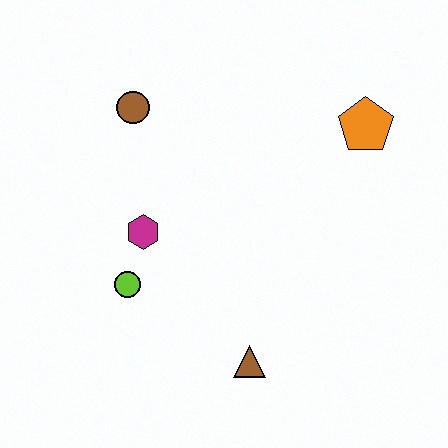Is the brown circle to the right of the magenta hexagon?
No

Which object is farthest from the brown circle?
The brown triangle is farthest from the brown circle.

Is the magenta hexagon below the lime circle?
No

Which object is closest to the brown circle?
The magenta hexagon is closest to the brown circle.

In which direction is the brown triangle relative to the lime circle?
The brown triangle is to the right of the lime circle.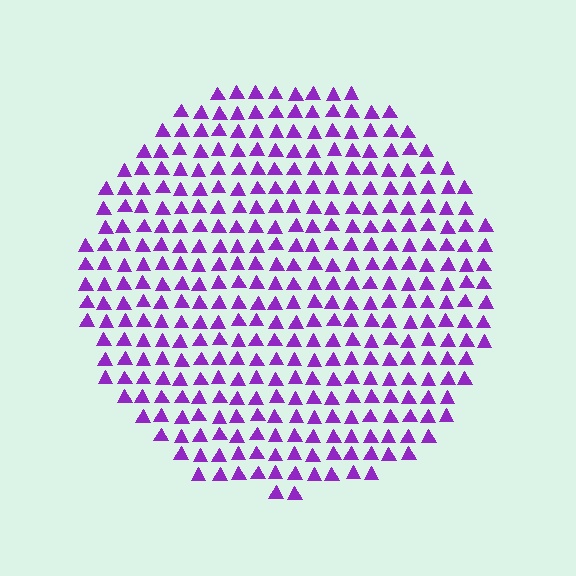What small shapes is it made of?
It is made of small triangles.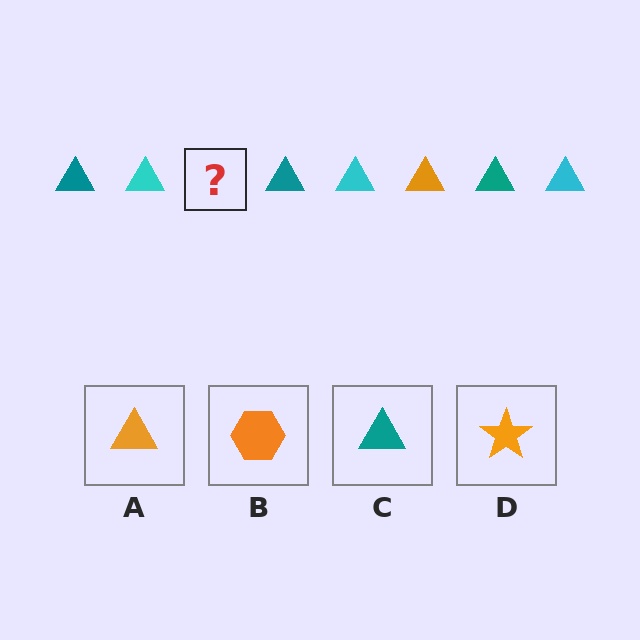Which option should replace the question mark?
Option A.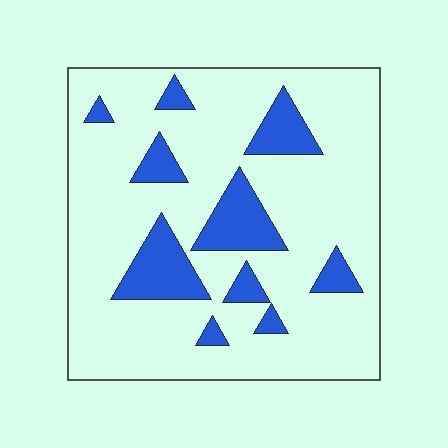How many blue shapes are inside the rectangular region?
10.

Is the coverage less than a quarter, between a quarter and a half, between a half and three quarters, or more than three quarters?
Less than a quarter.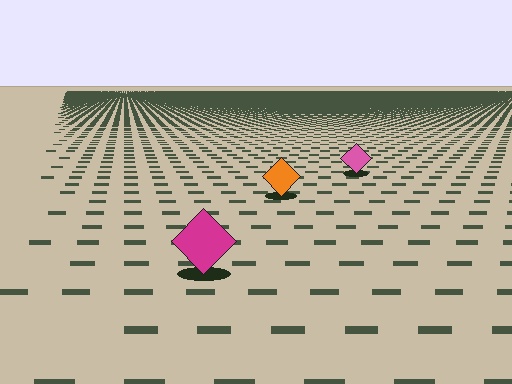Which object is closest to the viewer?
The magenta diamond is closest. The texture marks near it are larger and more spread out.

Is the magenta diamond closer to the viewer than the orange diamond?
Yes. The magenta diamond is closer — you can tell from the texture gradient: the ground texture is coarser near it.